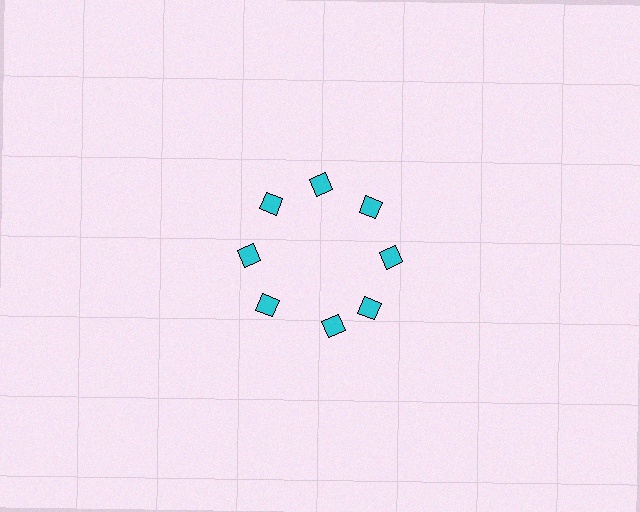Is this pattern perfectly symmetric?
No. The 8 cyan diamonds are arranged in a ring, but one element near the 6 o'clock position is rotated out of alignment along the ring, breaking the 8-fold rotational symmetry.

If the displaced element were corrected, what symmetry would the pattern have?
It would have 8-fold rotational symmetry — the pattern would map onto itself every 45 degrees.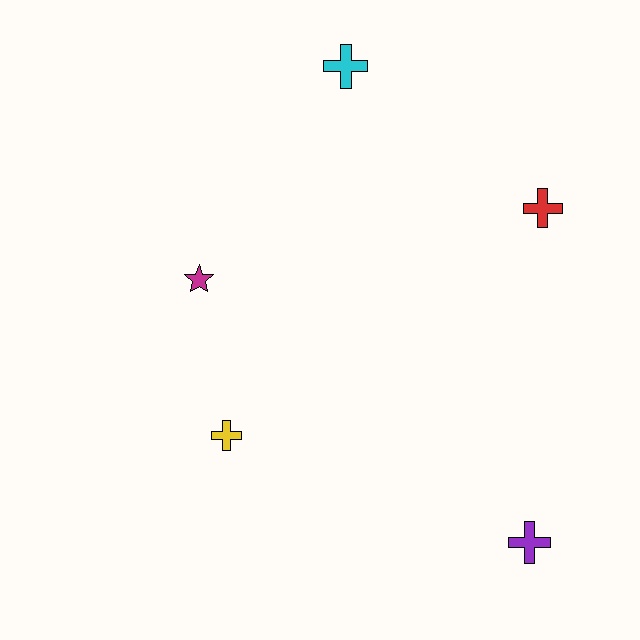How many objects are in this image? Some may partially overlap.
There are 5 objects.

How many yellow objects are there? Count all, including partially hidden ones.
There is 1 yellow object.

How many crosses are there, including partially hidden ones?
There are 4 crosses.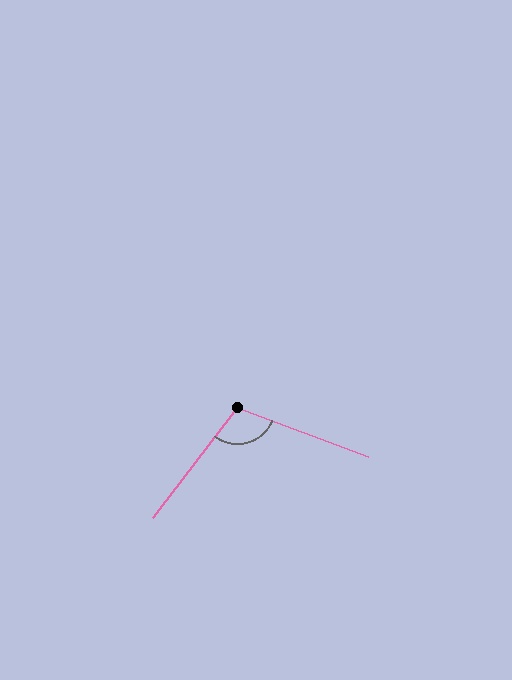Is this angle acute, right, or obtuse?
It is obtuse.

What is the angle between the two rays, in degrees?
Approximately 106 degrees.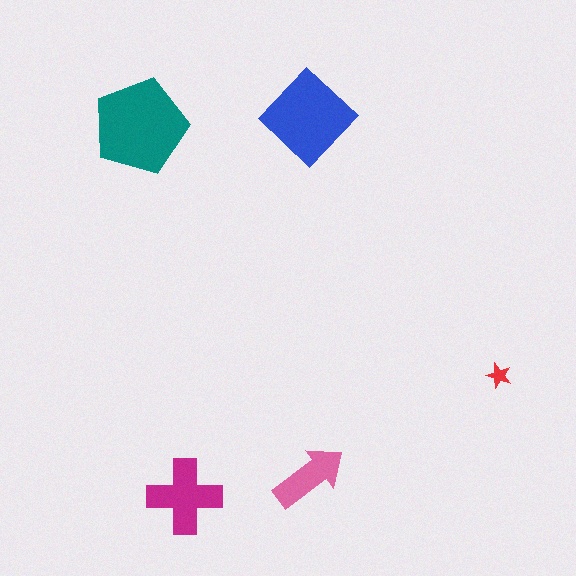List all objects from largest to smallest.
The teal pentagon, the blue diamond, the magenta cross, the pink arrow, the red star.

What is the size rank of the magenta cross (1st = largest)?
3rd.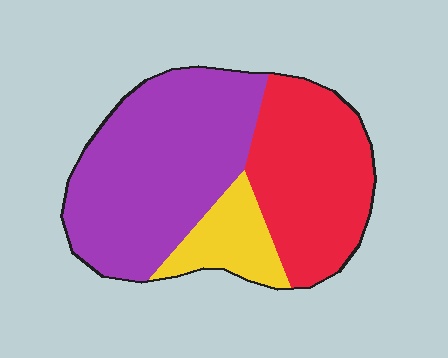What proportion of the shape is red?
Red covers roughly 35% of the shape.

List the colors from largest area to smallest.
From largest to smallest: purple, red, yellow.